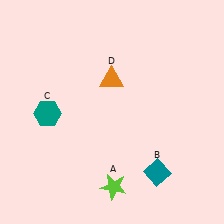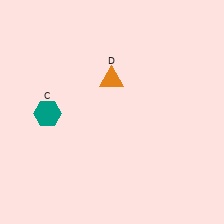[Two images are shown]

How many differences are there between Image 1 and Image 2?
There are 2 differences between the two images.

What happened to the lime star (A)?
The lime star (A) was removed in Image 2. It was in the bottom-right area of Image 1.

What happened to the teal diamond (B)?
The teal diamond (B) was removed in Image 2. It was in the bottom-right area of Image 1.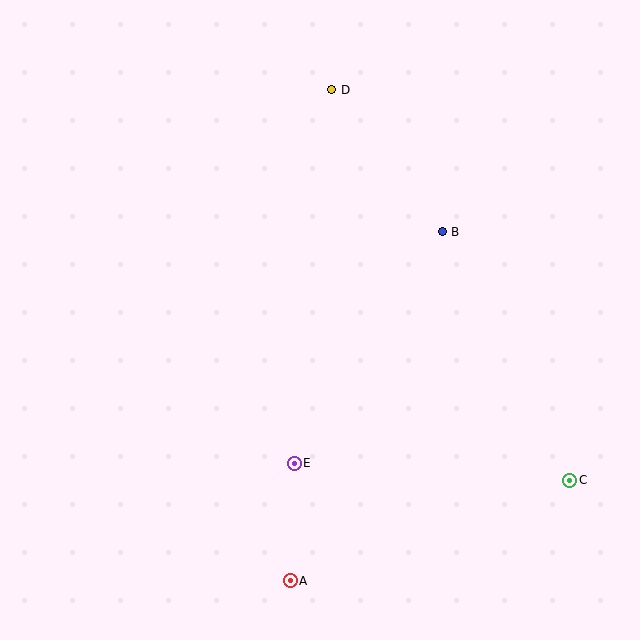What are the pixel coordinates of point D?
Point D is at (332, 90).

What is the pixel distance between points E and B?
The distance between E and B is 275 pixels.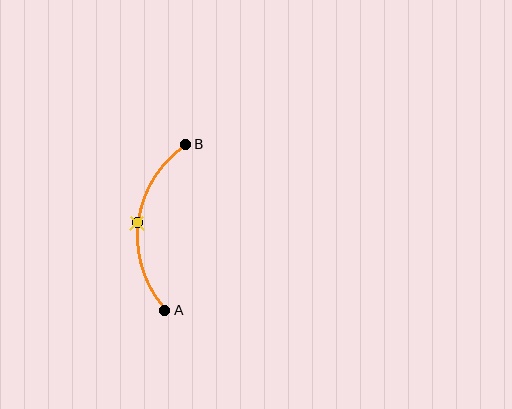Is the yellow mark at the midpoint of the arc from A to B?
Yes. The yellow mark lies on the arc at equal arc-length from both A and B — it is the arc midpoint.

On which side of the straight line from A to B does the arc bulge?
The arc bulges to the left of the straight line connecting A and B.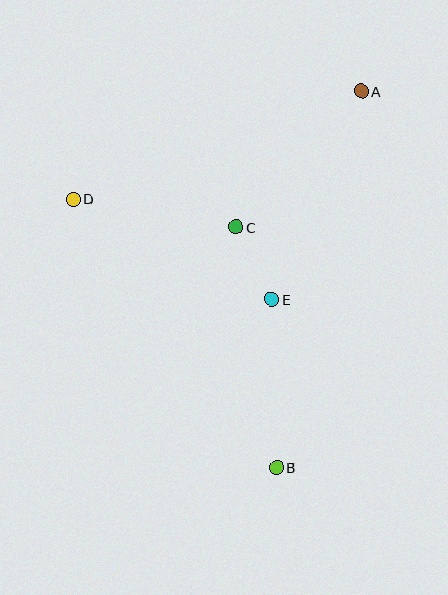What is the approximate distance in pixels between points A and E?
The distance between A and E is approximately 227 pixels.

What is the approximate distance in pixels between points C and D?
The distance between C and D is approximately 165 pixels.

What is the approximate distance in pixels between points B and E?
The distance between B and E is approximately 168 pixels.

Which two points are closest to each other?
Points C and E are closest to each other.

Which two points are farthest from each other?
Points A and B are farthest from each other.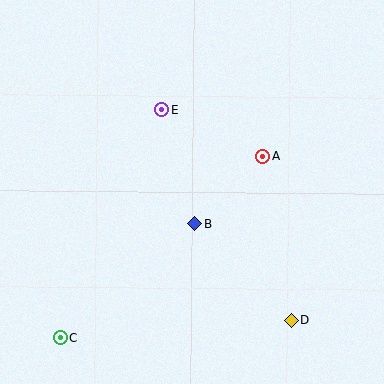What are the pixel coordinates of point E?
Point E is at (161, 110).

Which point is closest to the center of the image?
Point B at (195, 224) is closest to the center.